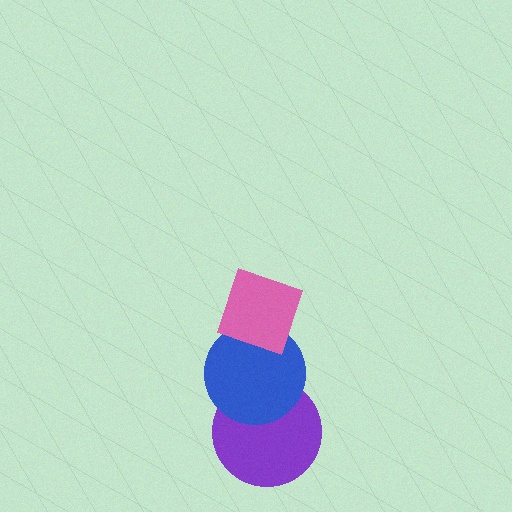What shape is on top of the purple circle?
The blue circle is on top of the purple circle.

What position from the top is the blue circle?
The blue circle is 2nd from the top.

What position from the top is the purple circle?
The purple circle is 3rd from the top.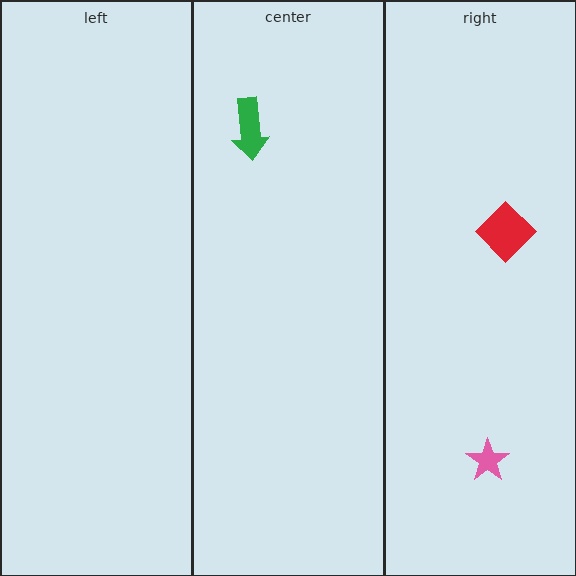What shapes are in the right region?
The pink star, the red diamond.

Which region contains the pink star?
The right region.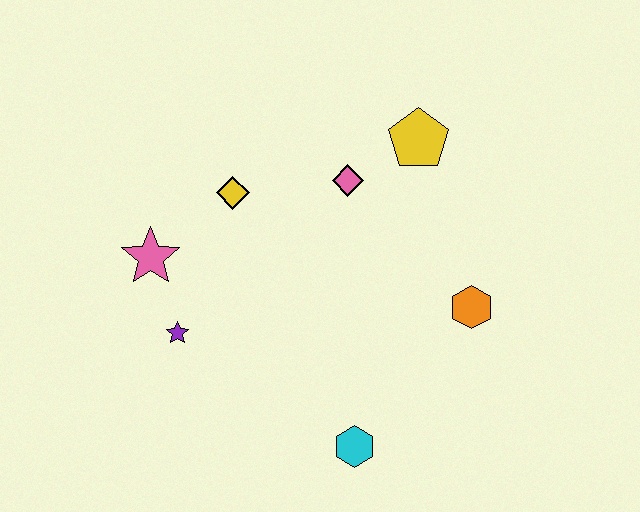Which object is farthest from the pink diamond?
The cyan hexagon is farthest from the pink diamond.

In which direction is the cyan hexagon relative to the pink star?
The cyan hexagon is to the right of the pink star.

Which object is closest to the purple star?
The pink star is closest to the purple star.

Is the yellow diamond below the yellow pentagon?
Yes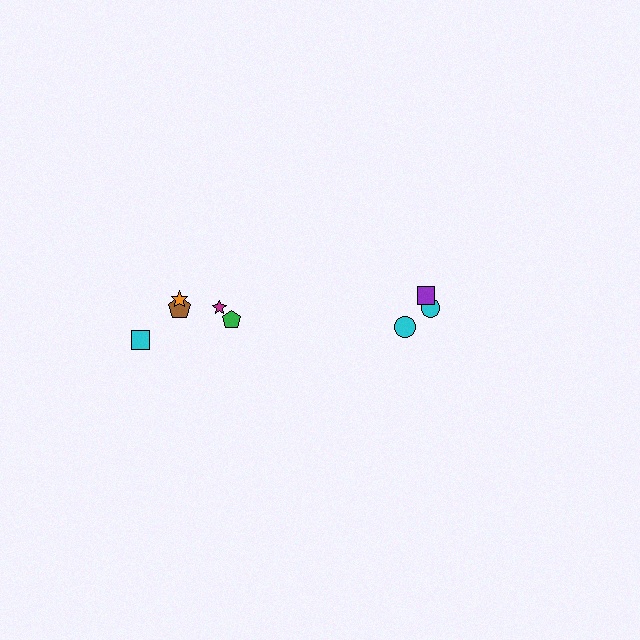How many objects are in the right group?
There are 3 objects.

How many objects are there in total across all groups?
There are 8 objects.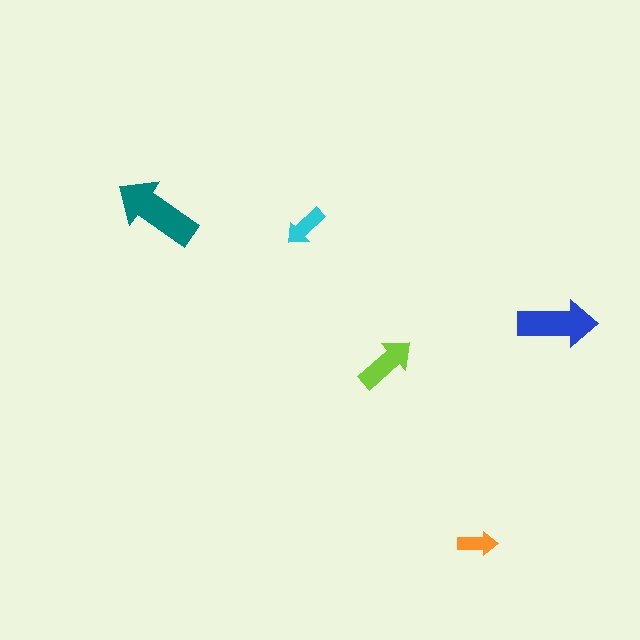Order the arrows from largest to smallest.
the teal one, the blue one, the lime one, the cyan one, the orange one.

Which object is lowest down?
The orange arrow is bottommost.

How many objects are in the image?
There are 5 objects in the image.